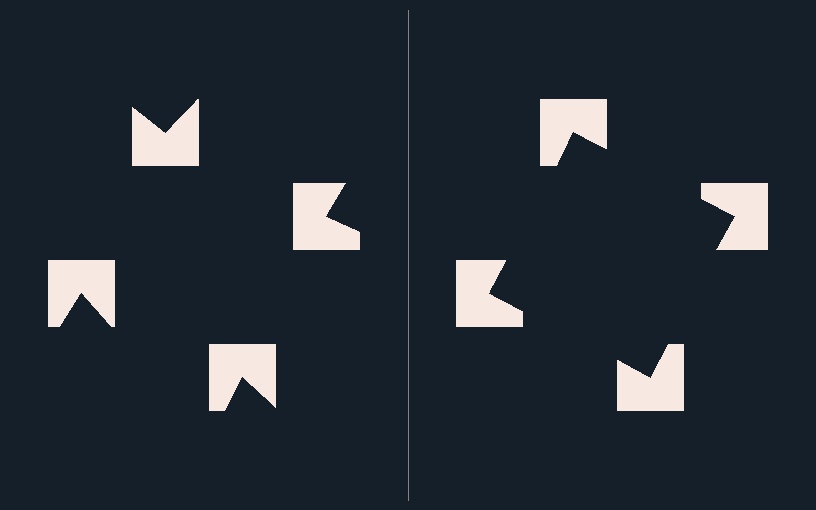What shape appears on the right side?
An illusory square.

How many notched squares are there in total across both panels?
8 — 4 on each side.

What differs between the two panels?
The notched squares are positioned identically on both sides; only the wedge orientations differ. On the right they align to a square; on the left they are misaligned.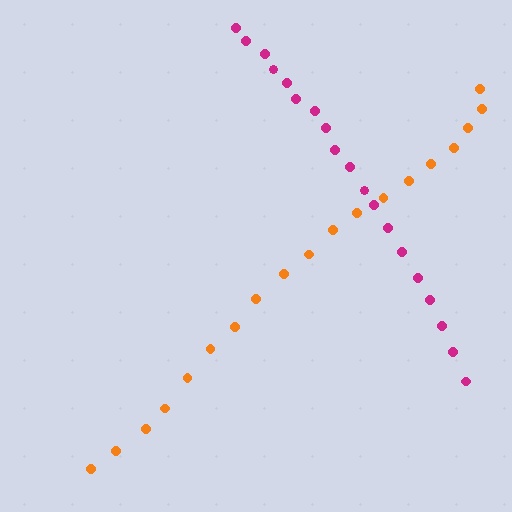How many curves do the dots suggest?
There are 2 distinct paths.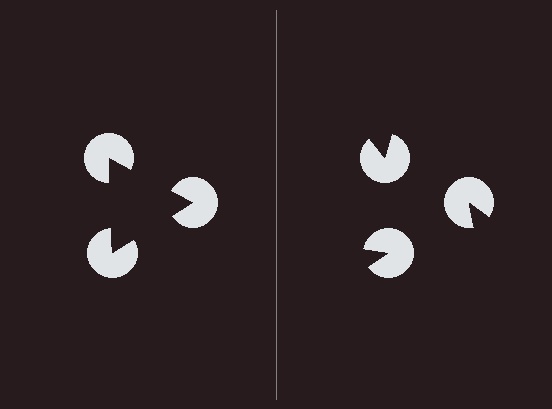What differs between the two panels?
The pac-man discs are positioned identically on both sides; only the wedge orientations differ. On the left they align to a triangle; on the right they are misaligned.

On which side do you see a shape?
An illusory triangle appears on the left side. On the right side the wedge cuts are rotated, so no coherent shape forms.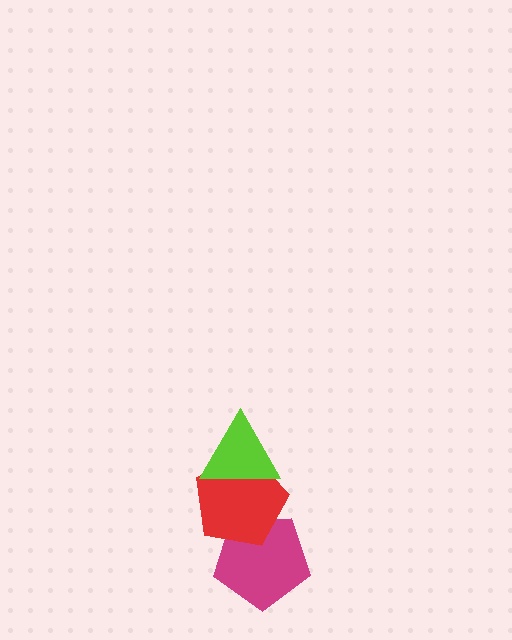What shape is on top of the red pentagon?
The lime triangle is on top of the red pentagon.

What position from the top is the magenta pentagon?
The magenta pentagon is 3rd from the top.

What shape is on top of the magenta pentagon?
The red pentagon is on top of the magenta pentagon.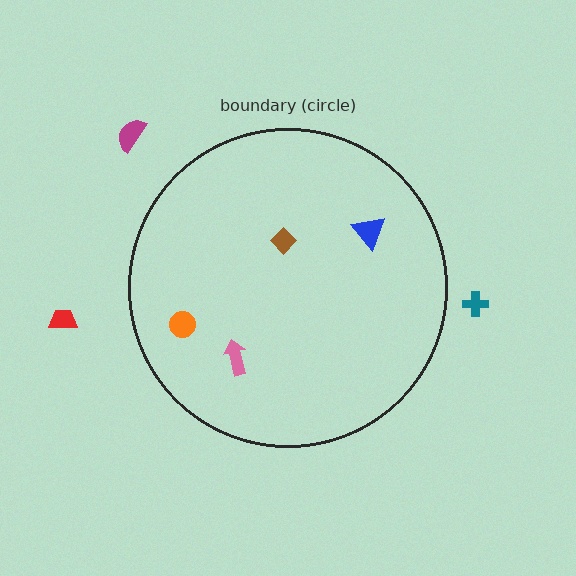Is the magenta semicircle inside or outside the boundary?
Outside.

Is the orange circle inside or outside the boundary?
Inside.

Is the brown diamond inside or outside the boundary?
Inside.